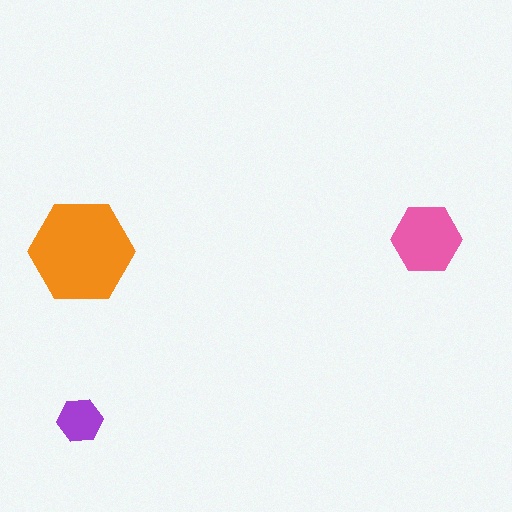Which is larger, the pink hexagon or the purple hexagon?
The pink one.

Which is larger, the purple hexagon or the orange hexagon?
The orange one.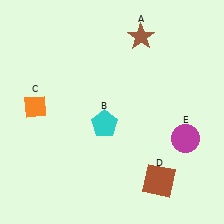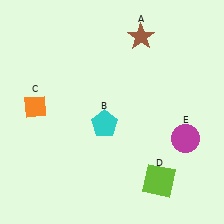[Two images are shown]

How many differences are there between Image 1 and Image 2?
There is 1 difference between the two images.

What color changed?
The square (D) changed from brown in Image 1 to lime in Image 2.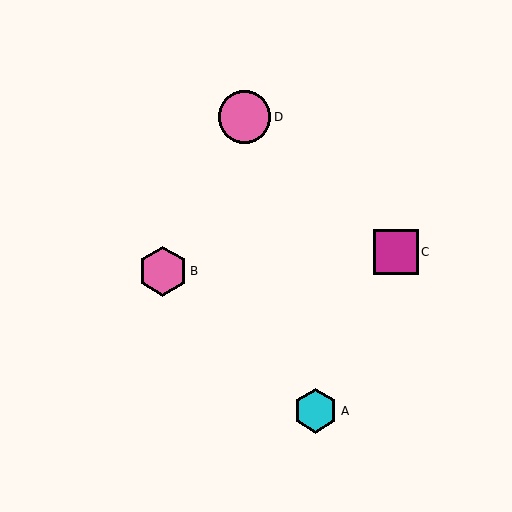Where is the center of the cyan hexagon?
The center of the cyan hexagon is at (316, 411).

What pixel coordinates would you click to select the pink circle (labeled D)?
Click at (245, 117) to select the pink circle D.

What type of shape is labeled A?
Shape A is a cyan hexagon.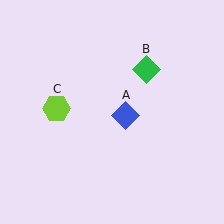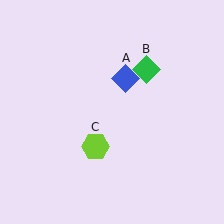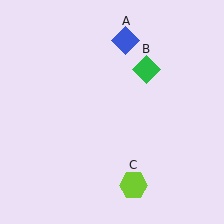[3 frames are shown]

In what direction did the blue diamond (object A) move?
The blue diamond (object A) moved up.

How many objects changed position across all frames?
2 objects changed position: blue diamond (object A), lime hexagon (object C).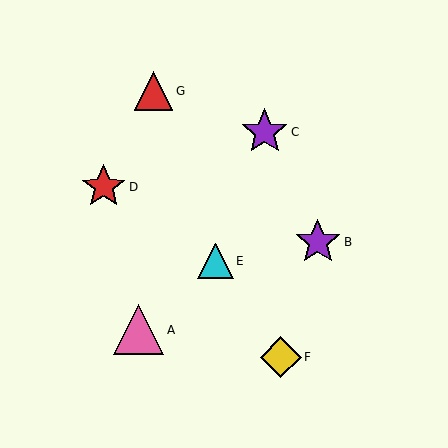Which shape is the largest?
The pink triangle (labeled A) is the largest.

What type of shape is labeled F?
Shape F is a yellow diamond.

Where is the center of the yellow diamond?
The center of the yellow diamond is at (281, 357).